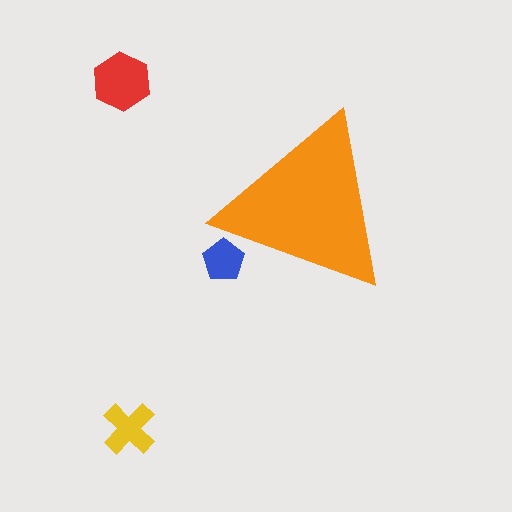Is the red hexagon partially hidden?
No, the red hexagon is fully visible.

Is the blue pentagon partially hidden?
Yes, the blue pentagon is partially hidden behind the orange triangle.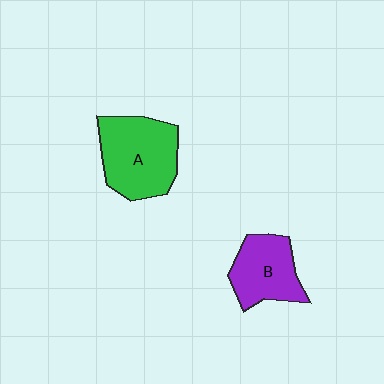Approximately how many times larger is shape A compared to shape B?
Approximately 1.4 times.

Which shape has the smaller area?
Shape B (purple).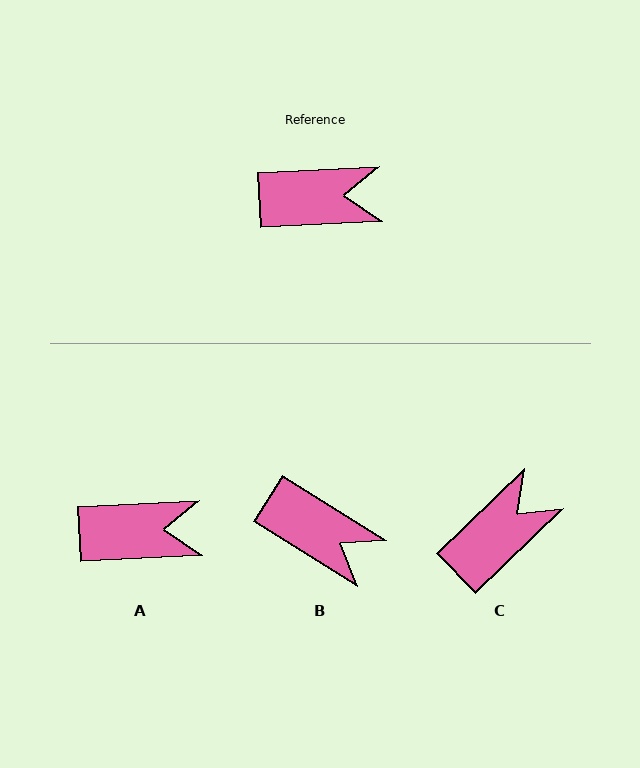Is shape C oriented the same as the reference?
No, it is off by about 41 degrees.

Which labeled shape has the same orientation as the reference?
A.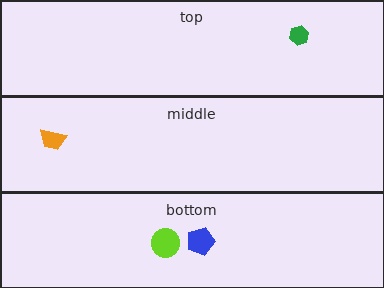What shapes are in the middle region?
The orange trapezoid.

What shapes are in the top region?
The green hexagon.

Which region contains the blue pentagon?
The bottom region.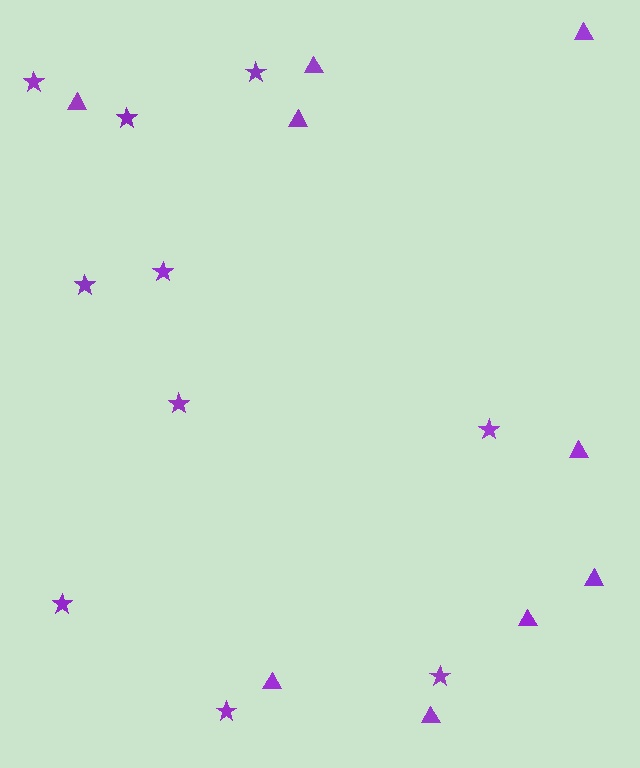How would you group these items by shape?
There are 2 groups: one group of triangles (9) and one group of stars (10).